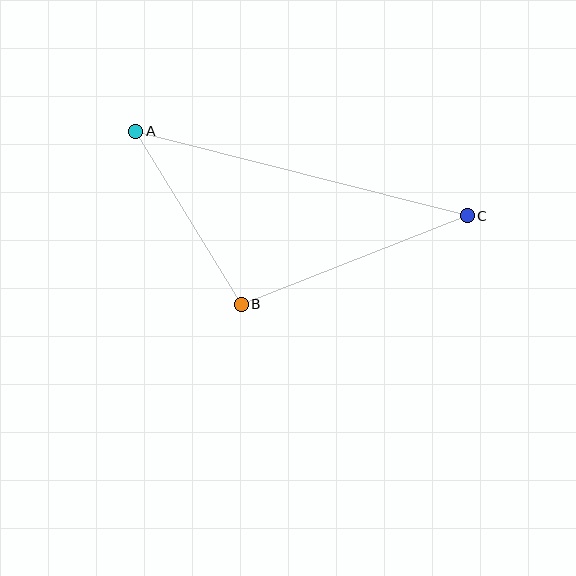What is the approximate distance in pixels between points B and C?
The distance between B and C is approximately 243 pixels.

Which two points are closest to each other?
Points A and B are closest to each other.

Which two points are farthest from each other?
Points A and C are farthest from each other.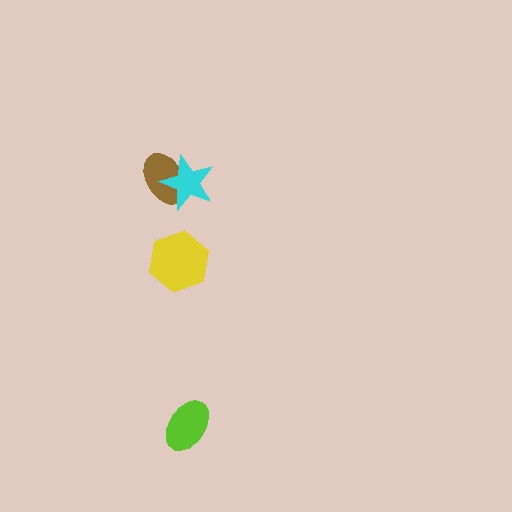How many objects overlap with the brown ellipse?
1 object overlaps with the brown ellipse.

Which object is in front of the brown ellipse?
The cyan star is in front of the brown ellipse.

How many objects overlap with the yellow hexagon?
0 objects overlap with the yellow hexagon.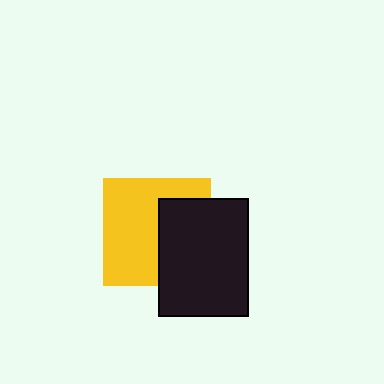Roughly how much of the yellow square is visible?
About half of it is visible (roughly 59%).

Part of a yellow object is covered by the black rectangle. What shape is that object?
It is a square.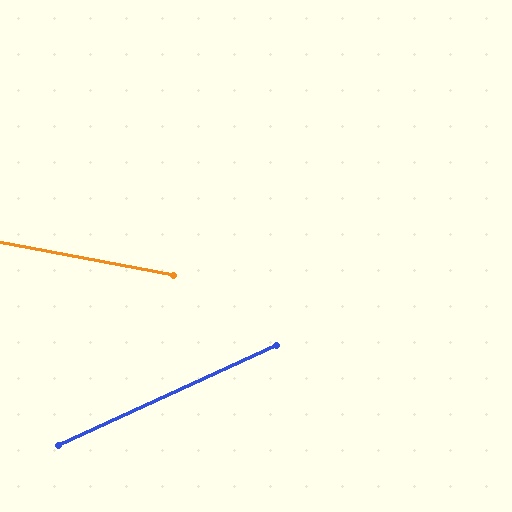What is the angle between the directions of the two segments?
Approximately 35 degrees.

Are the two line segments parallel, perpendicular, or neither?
Neither parallel nor perpendicular — they differ by about 35°.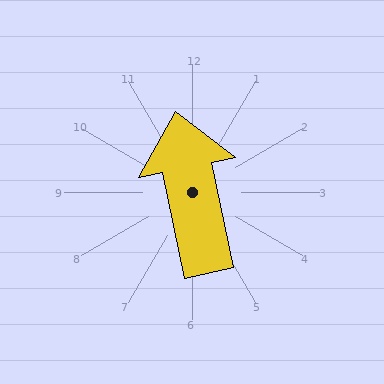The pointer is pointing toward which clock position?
Roughly 12 o'clock.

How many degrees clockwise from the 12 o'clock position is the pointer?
Approximately 348 degrees.